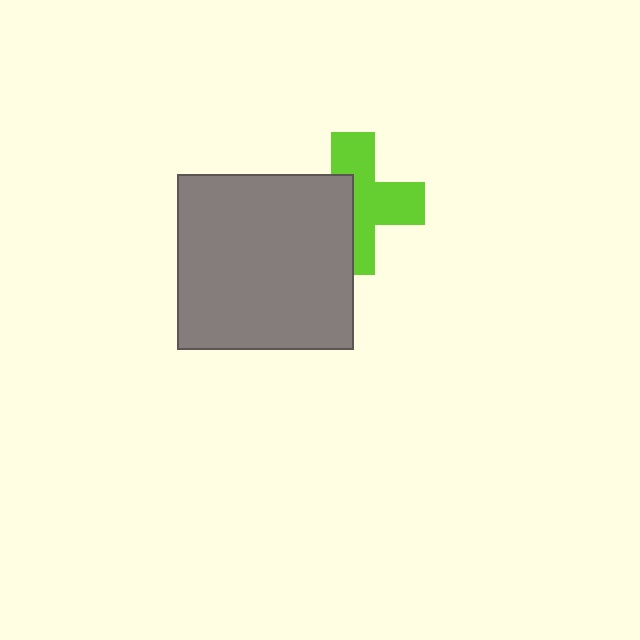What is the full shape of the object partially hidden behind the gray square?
The partially hidden object is a lime cross.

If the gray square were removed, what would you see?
You would see the complete lime cross.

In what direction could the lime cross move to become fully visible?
The lime cross could move right. That would shift it out from behind the gray square entirely.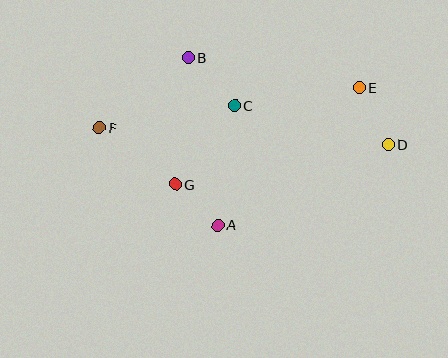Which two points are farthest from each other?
Points D and F are farthest from each other.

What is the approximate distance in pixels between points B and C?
The distance between B and C is approximately 67 pixels.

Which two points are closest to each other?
Points A and G are closest to each other.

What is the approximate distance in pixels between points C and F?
The distance between C and F is approximately 137 pixels.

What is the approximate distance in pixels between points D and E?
The distance between D and E is approximately 64 pixels.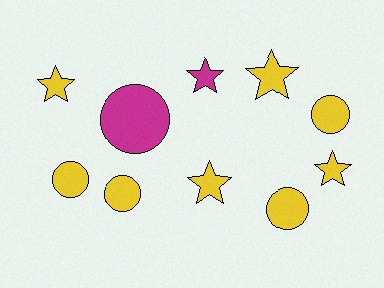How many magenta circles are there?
There is 1 magenta circle.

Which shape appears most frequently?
Star, with 5 objects.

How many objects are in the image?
There are 10 objects.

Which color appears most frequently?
Yellow, with 8 objects.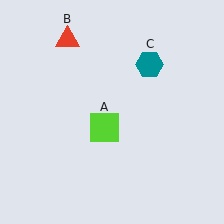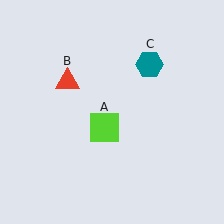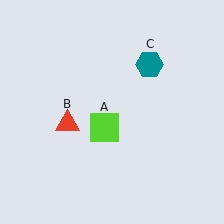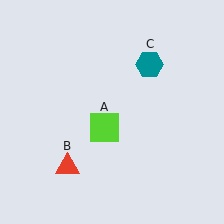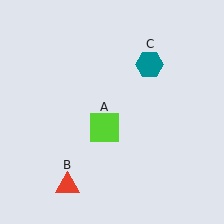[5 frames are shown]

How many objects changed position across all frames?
1 object changed position: red triangle (object B).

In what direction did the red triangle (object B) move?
The red triangle (object B) moved down.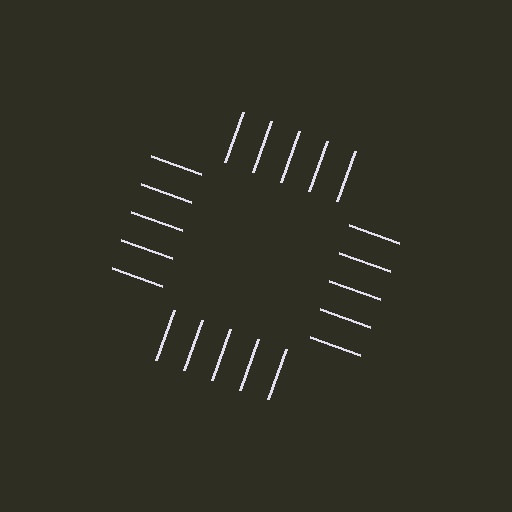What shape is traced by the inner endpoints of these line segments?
An illusory square — the line segments terminate on its edges but no continuous stroke is drawn.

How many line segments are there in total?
20 — 5 along each of the 4 edges.